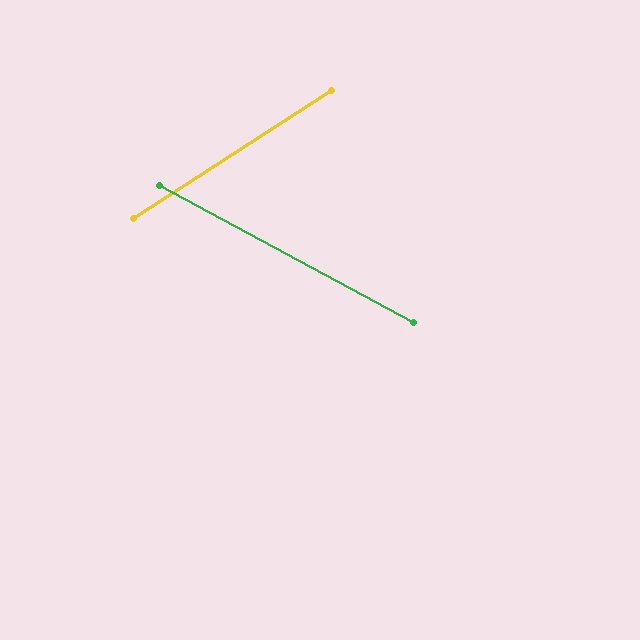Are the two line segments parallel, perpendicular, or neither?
Neither parallel nor perpendicular — they differ by about 61°.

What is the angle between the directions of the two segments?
Approximately 61 degrees.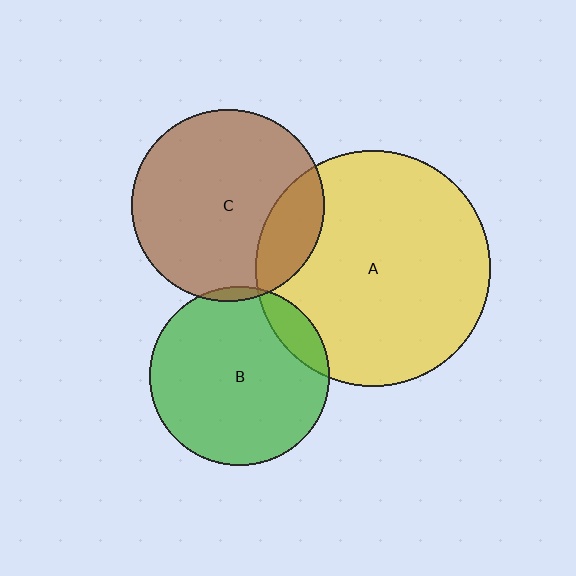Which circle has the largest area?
Circle A (yellow).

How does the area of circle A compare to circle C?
Approximately 1.5 times.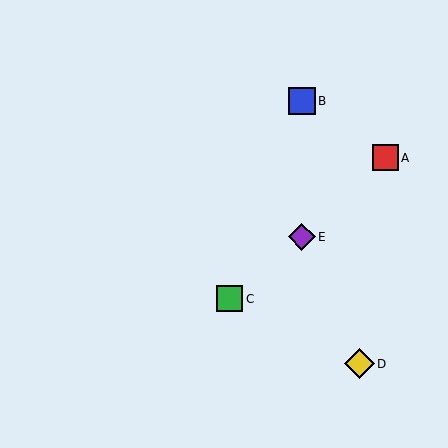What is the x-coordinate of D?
Object D is at x≈360.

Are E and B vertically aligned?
Yes, both are at x≈302.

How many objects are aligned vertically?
2 objects (B, E) are aligned vertically.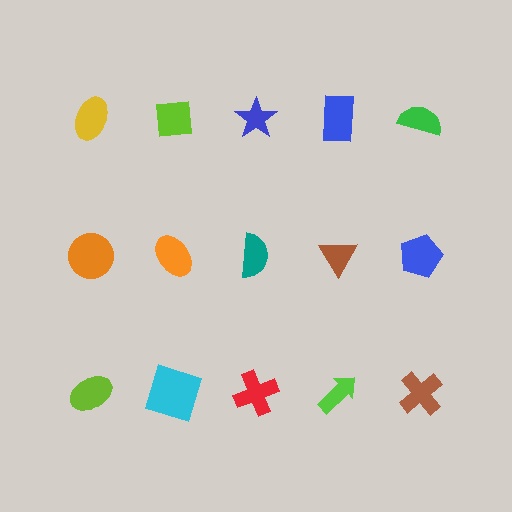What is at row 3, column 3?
A red cross.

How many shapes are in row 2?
5 shapes.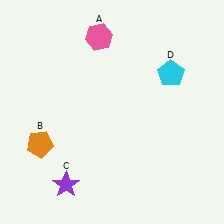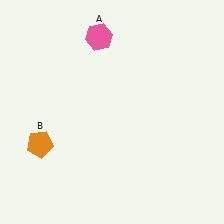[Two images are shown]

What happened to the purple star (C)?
The purple star (C) was removed in Image 2. It was in the bottom-left area of Image 1.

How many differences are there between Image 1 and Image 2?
There are 2 differences between the two images.